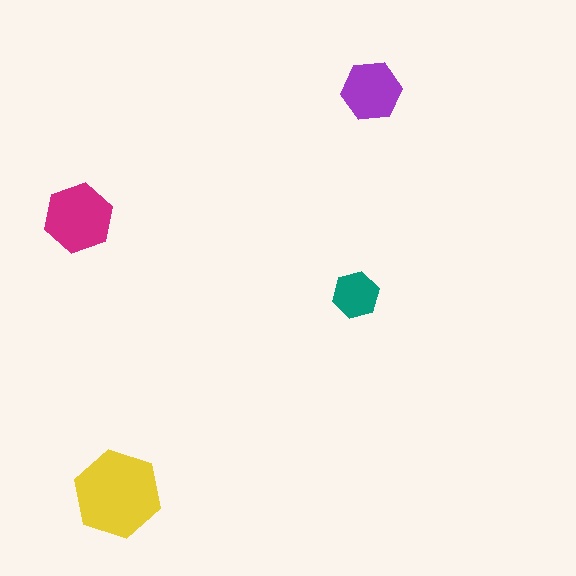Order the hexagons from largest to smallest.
the yellow one, the magenta one, the purple one, the teal one.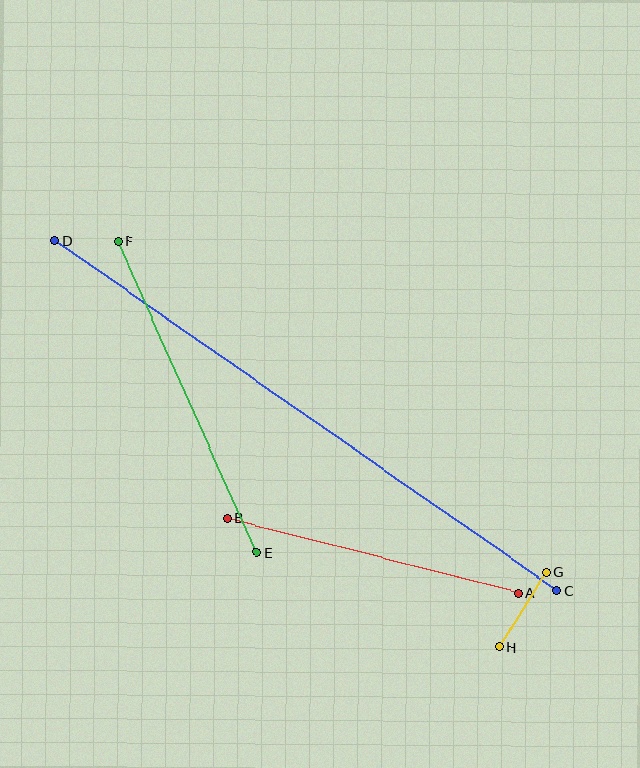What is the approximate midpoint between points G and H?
The midpoint is at approximately (523, 610) pixels.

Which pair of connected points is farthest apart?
Points C and D are farthest apart.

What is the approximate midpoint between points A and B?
The midpoint is at approximately (373, 556) pixels.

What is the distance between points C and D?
The distance is approximately 613 pixels.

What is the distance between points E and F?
The distance is approximately 340 pixels.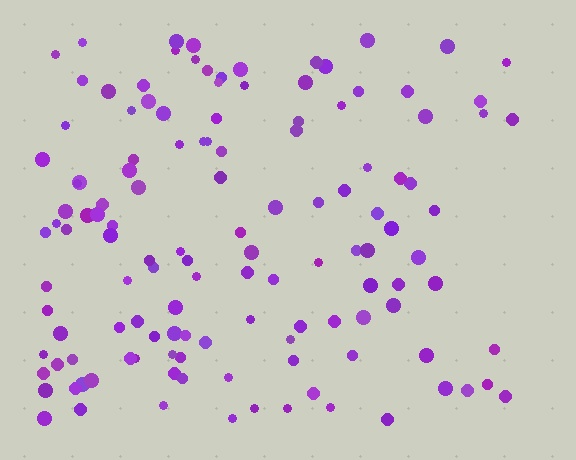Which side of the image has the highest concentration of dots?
The left.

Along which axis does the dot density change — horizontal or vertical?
Horizontal.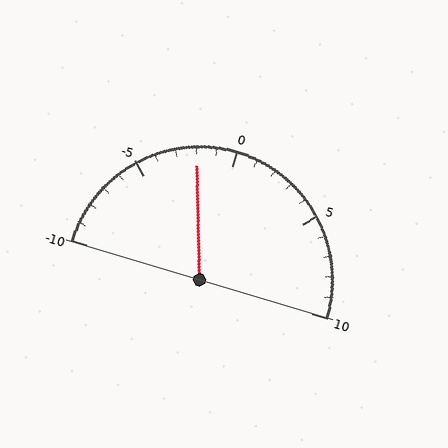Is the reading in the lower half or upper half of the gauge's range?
The reading is in the lower half of the range (-10 to 10).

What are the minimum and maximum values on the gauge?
The gauge ranges from -10 to 10.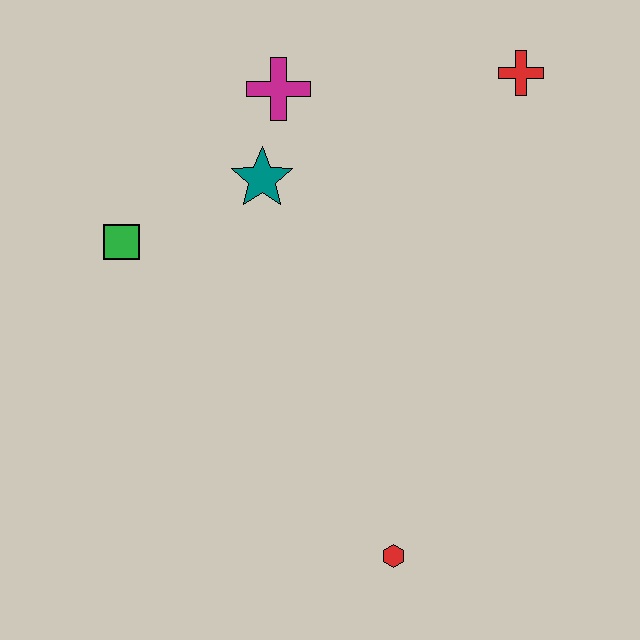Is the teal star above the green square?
Yes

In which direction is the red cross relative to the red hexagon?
The red cross is above the red hexagon.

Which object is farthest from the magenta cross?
The red hexagon is farthest from the magenta cross.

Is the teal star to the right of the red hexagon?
No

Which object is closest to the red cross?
The magenta cross is closest to the red cross.